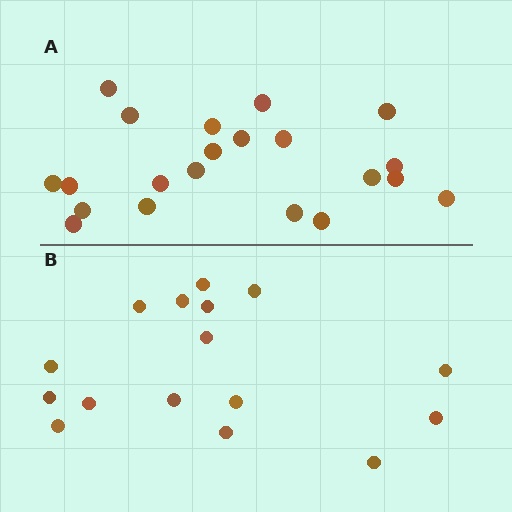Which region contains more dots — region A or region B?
Region A (the top region) has more dots.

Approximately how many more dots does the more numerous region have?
Region A has about 5 more dots than region B.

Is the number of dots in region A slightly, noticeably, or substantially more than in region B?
Region A has noticeably more, but not dramatically so. The ratio is roughly 1.3 to 1.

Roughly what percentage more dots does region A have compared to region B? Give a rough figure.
About 30% more.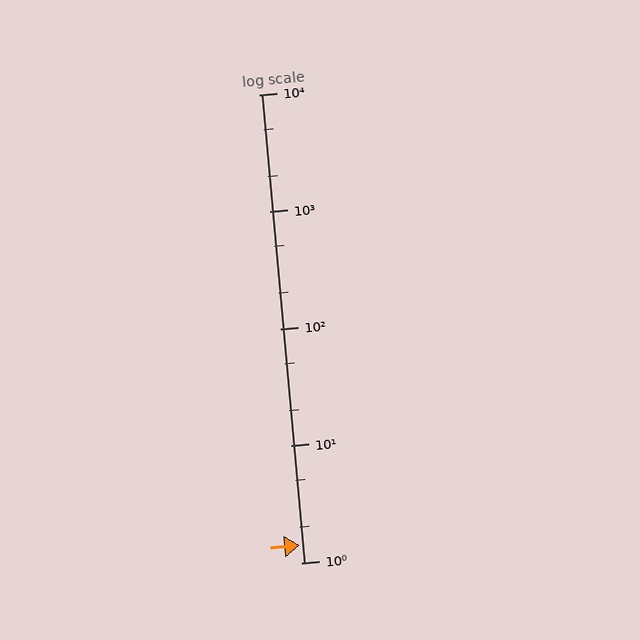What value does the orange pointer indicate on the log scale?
The pointer indicates approximately 1.4.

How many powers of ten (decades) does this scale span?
The scale spans 4 decades, from 1 to 10000.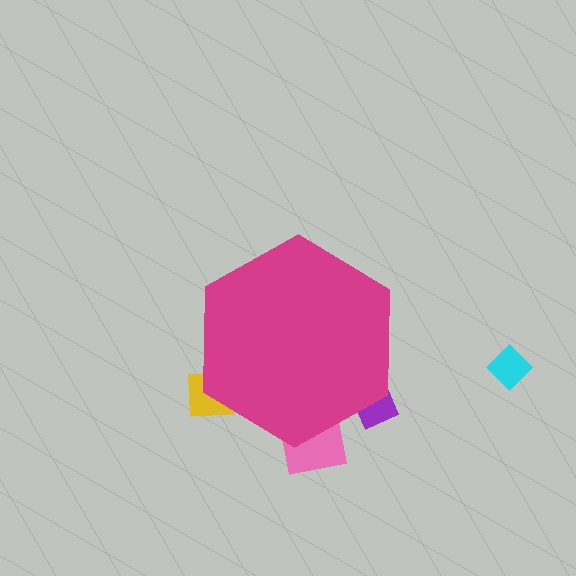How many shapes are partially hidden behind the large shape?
3 shapes are partially hidden.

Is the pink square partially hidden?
Yes, the pink square is partially hidden behind the magenta hexagon.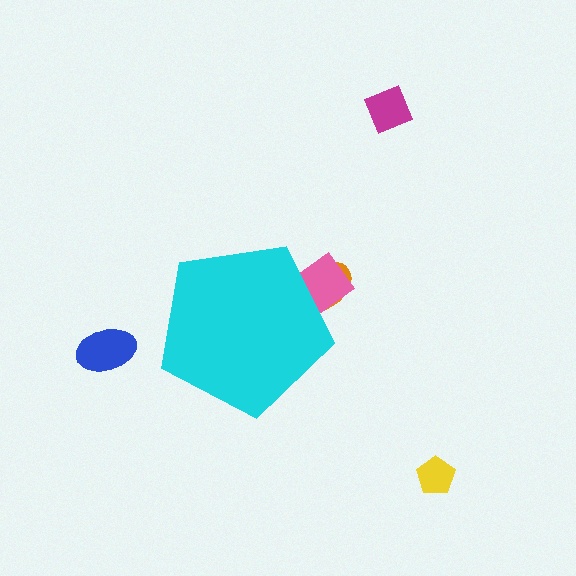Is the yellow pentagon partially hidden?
No, the yellow pentagon is fully visible.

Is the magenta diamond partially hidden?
No, the magenta diamond is fully visible.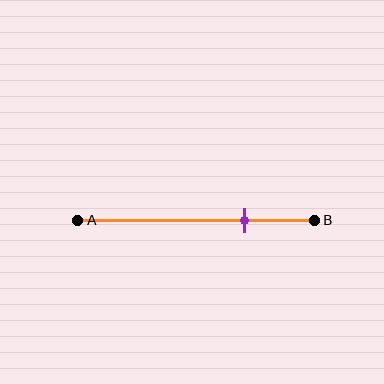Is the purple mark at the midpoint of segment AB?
No, the mark is at about 70% from A, not at the 50% midpoint.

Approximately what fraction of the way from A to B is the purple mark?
The purple mark is approximately 70% of the way from A to B.